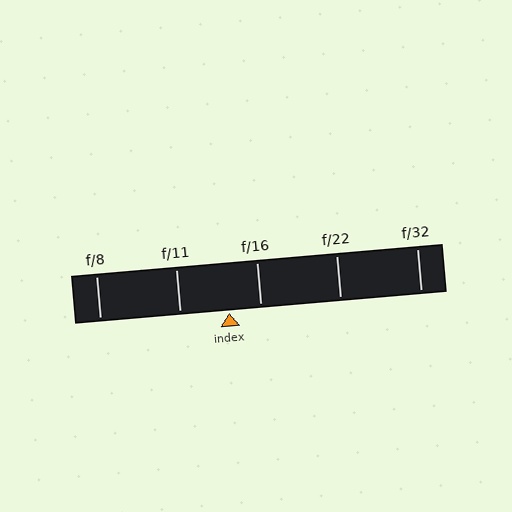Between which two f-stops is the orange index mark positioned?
The index mark is between f/11 and f/16.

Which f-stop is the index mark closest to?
The index mark is closest to f/16.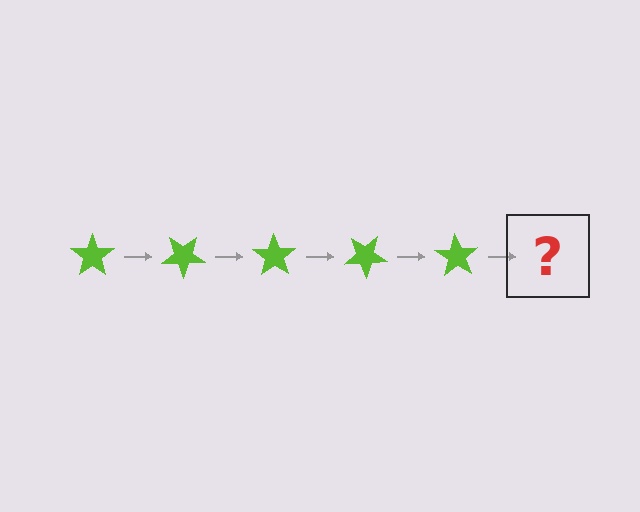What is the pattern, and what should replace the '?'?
The pattern is that the star rotates 35 degrees each step. The '?' should be a lime star rotated 175 degrees.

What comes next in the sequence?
The next element should be a lime star rotated 175 degrees.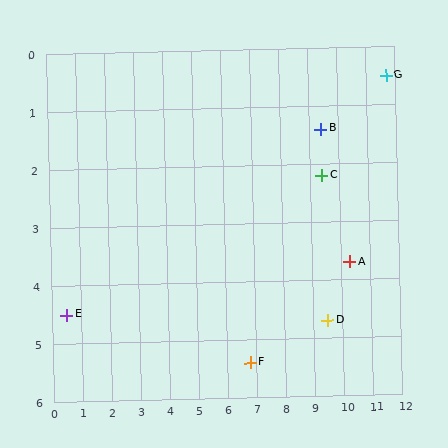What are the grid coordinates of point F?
Point F is at approximately (6.8, 5.4).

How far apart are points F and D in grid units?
Points F and D are about 2.8 grid units apart.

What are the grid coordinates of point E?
Point E is at approximately (0.5, 4.5).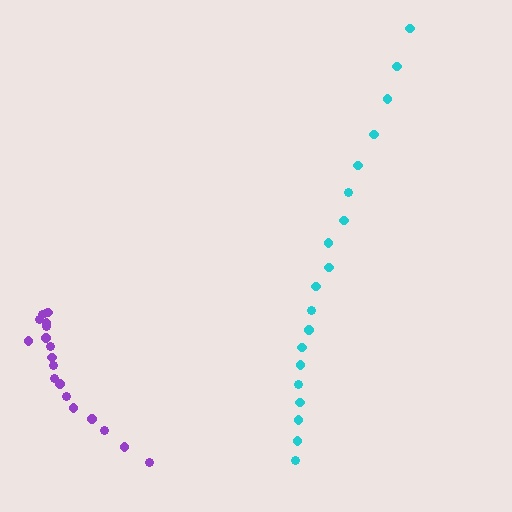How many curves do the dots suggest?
There are 2 distinct paths.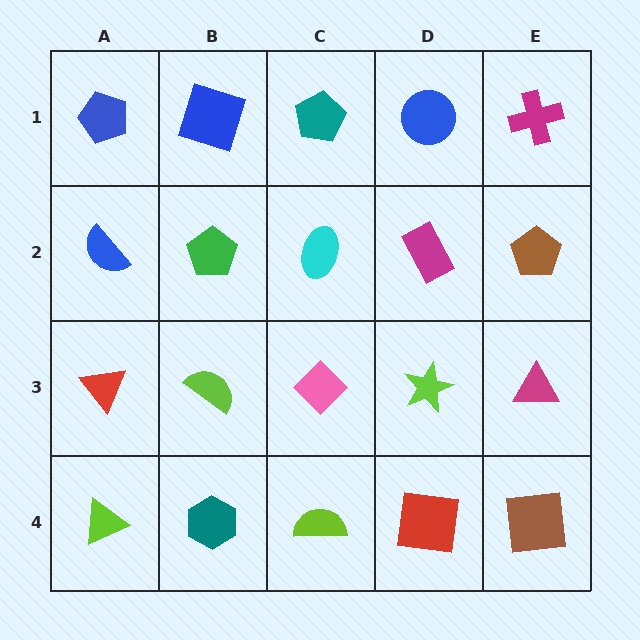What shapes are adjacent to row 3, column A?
A blue semicircle (row 2, column A), a lime triangle (row 4, column A), a lime semicircle (row 3, column B).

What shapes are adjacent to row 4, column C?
A pink diamond (row 3, column C), a teal hexagon (row 4, column B), a red square (row 4, column D).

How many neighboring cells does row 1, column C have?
3.